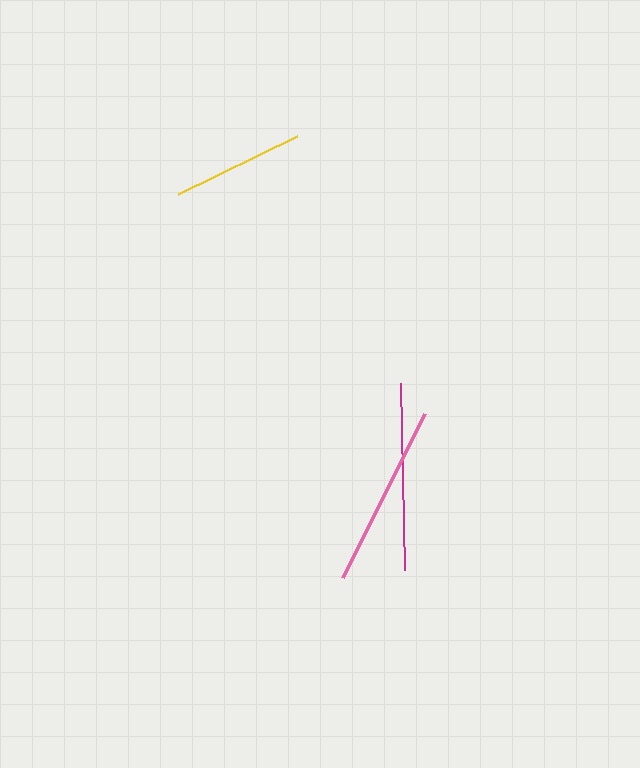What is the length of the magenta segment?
The magenta segment is approximately 188 pixels long.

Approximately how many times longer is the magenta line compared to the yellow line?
The magenta line is approximately 1.4 times the length of the yellow line.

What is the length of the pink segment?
The pink segment is approximately 184 pixels long.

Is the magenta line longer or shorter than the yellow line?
The magenta line is longer than the yellow line.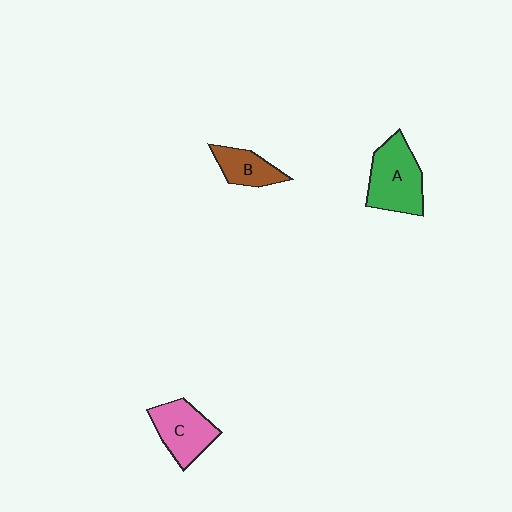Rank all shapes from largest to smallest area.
From largest to smallest: A (green), C (pink), B (brown).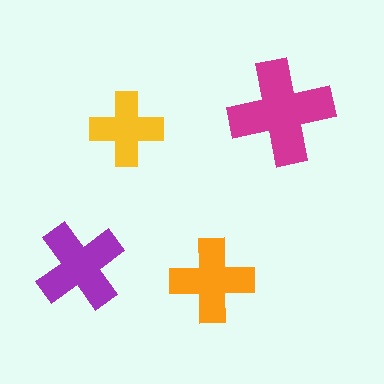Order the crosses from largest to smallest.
the magenta one, the purple one, the orange one, the yellow one.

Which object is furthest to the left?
The purple cross is leftmost.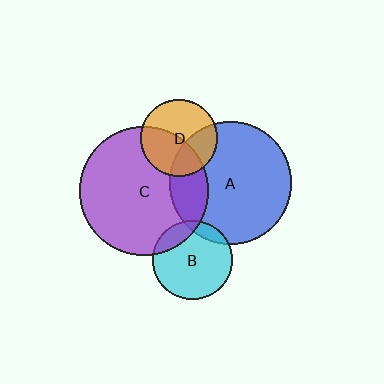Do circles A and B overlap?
Yes.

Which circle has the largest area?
Circle C (purple).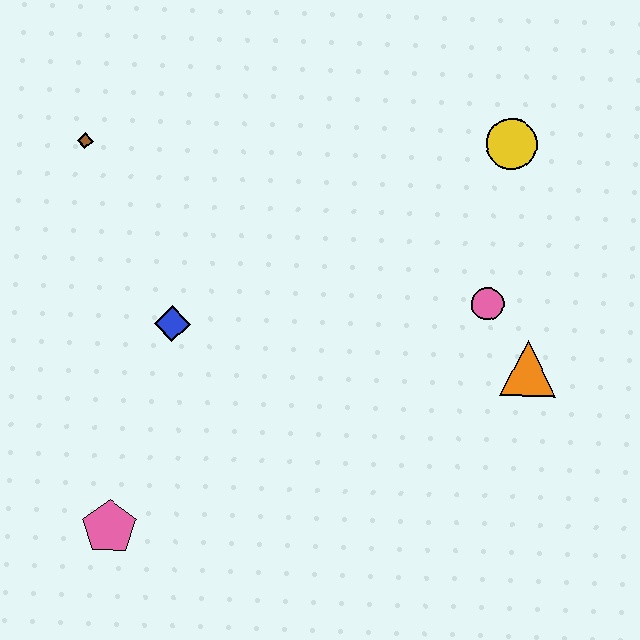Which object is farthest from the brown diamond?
The orange triangle is farthest from the brown diamond.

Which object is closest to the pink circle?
The orange triangle is closest to the pink circle.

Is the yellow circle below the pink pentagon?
No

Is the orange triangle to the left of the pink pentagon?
No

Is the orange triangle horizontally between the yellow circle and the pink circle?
No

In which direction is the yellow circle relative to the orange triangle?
The yellow circle is above the orange triangle.